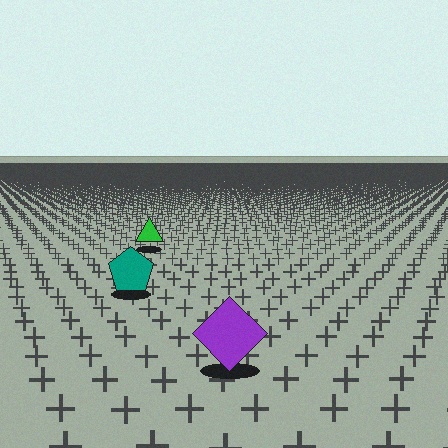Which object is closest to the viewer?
The purple diamond is closest. The texture marks near it are larger and more spread out.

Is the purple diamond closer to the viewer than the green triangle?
Yes. The purple diamond is closer — you can tell from the texture gradient: the ground texture is coarser near it.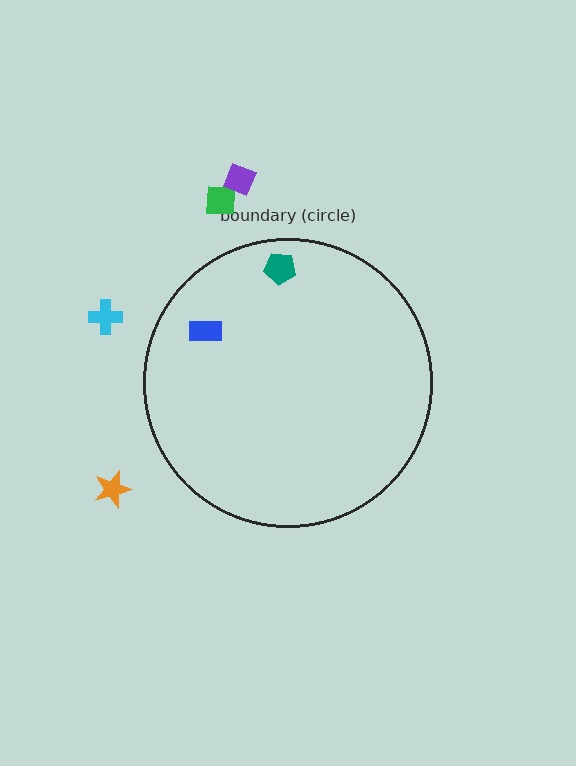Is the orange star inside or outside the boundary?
Outside.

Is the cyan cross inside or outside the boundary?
Outside.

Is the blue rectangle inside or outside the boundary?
Inside.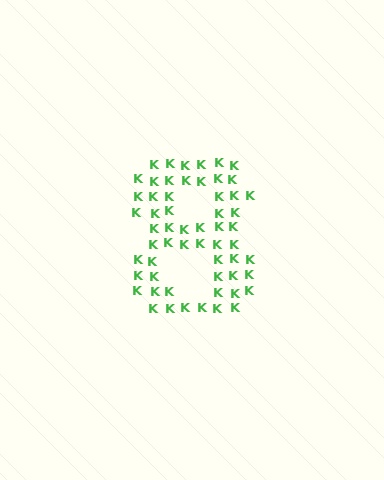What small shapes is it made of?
It is made of small letter K's.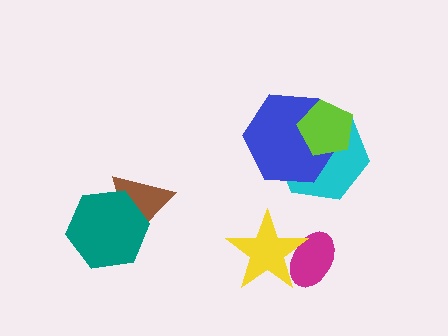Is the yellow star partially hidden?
No, no other shape covers it.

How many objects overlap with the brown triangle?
1 object overlaps with the brown triangle.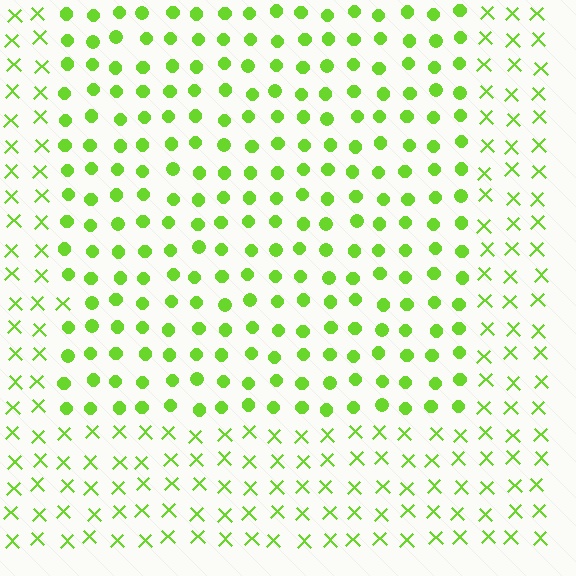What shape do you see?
I see a rectangle.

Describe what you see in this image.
The image is filled with small lime elements arranged in a uniform grid. A rectangle-shaped region contains circles, while the surrounding area contains X marks. The boundary is defined purely by the change in element shape.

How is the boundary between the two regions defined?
The boundary is defined by a change in element shape: circles inside vs. X marks outside. All elements share the same color and spacing.